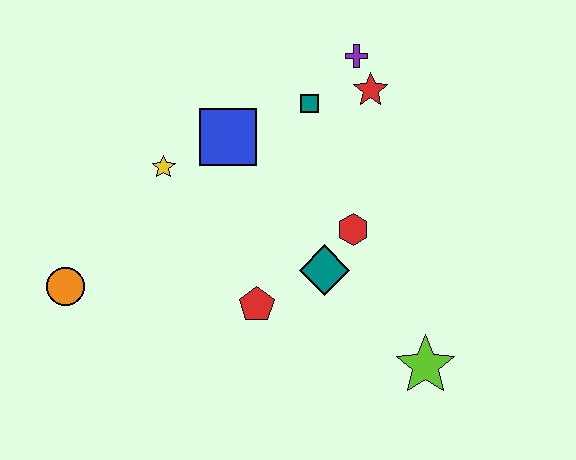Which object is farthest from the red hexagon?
The orange circle is farthest from the red hexagon.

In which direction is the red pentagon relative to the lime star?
The red pentagon is to the left of the lime star.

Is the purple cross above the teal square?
Yes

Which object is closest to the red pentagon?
The teal diamond is closest to the red pentagon.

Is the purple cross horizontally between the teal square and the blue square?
No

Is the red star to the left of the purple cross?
No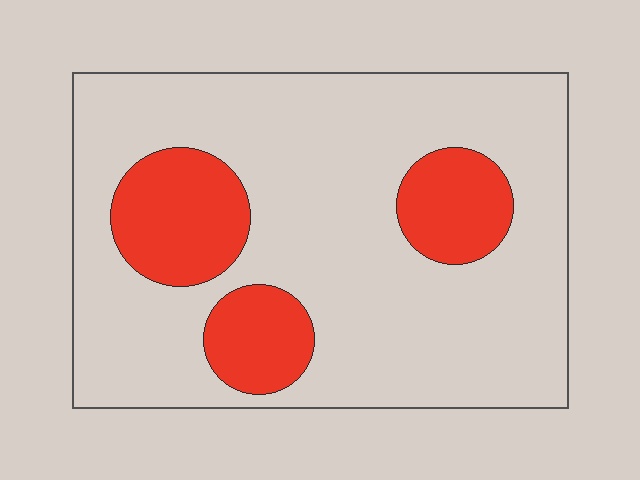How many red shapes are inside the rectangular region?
3.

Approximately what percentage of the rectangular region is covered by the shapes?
Approximately 20%.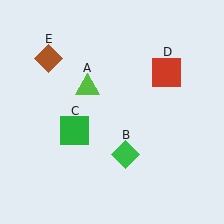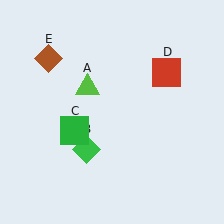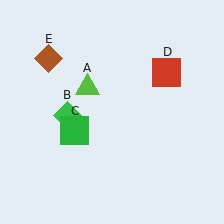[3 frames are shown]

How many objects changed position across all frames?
1 object changed position: green diamond (object B).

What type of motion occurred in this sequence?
The green diamond (object B) rotated clockwise around the center of the scene.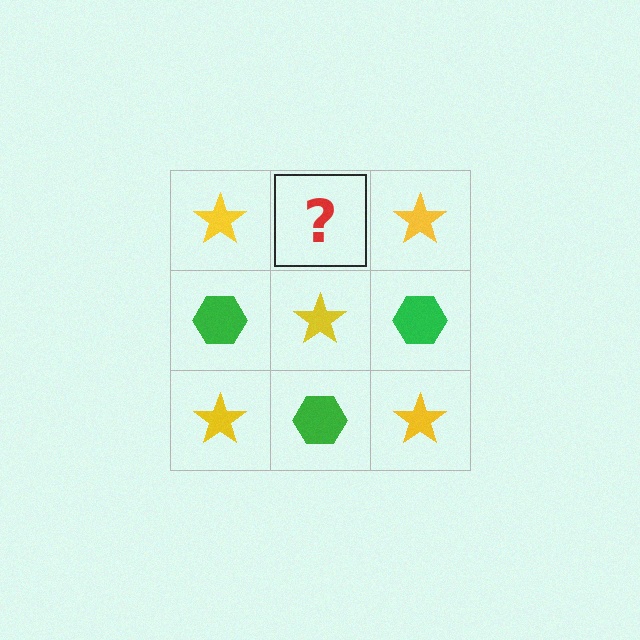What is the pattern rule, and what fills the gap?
The rule is that it alternates yellow star and green hexagon in a checkerboard pattern. The gap should be filled with a green hexagon.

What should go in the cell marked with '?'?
The missing cell should contain a green hexagon.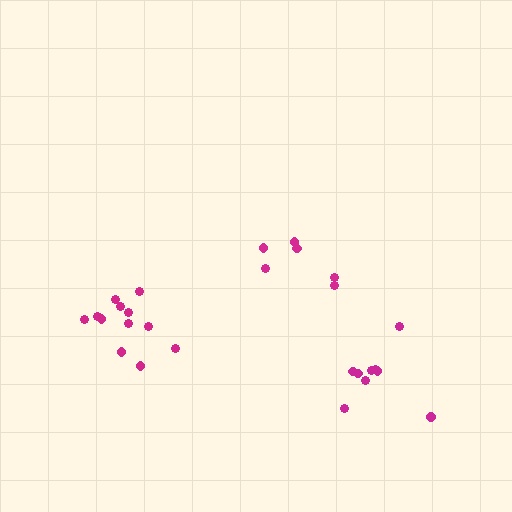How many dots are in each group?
Group 1: 12 dots, Group 2: 6 dots, Group 3: 9 dots (27 total).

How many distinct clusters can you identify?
There are 3 distinct clusters.